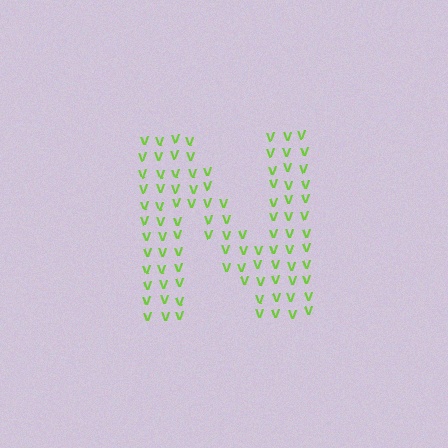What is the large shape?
The large shape is the letter N.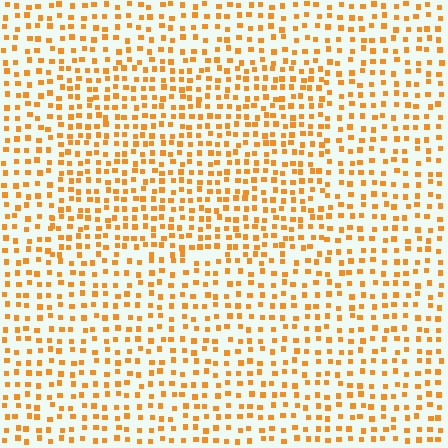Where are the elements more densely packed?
The elements are more densely packed inside the rectangle boundary.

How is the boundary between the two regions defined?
The boundary is defined by a change in element density (approximately 1.4x ratio). All elements are the same color, size, and shape.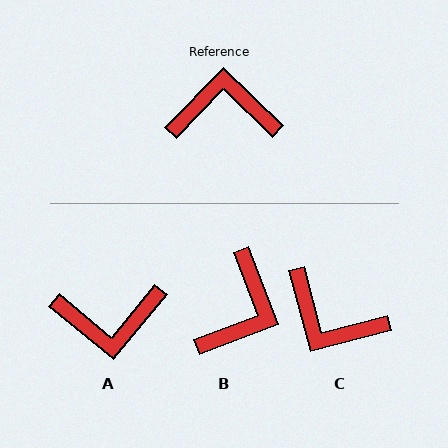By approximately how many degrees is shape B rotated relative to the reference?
Approximately 115 degrees clockwise.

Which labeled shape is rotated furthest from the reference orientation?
A, about 175 degrees away.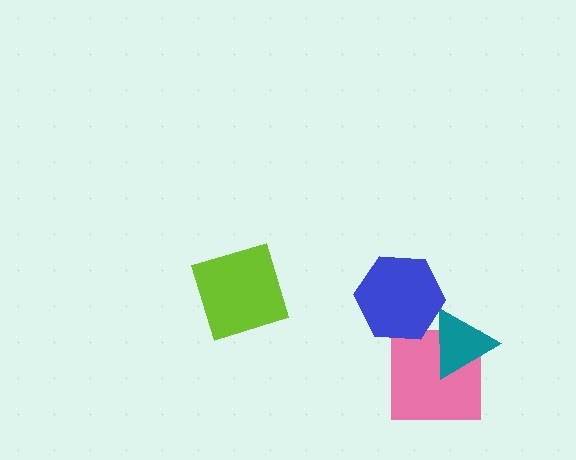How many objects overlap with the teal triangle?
2 objects overlap with the teal triangle.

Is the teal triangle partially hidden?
Yes, it is partially covered by another shape.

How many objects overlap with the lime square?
0 objects overlap with the lime square.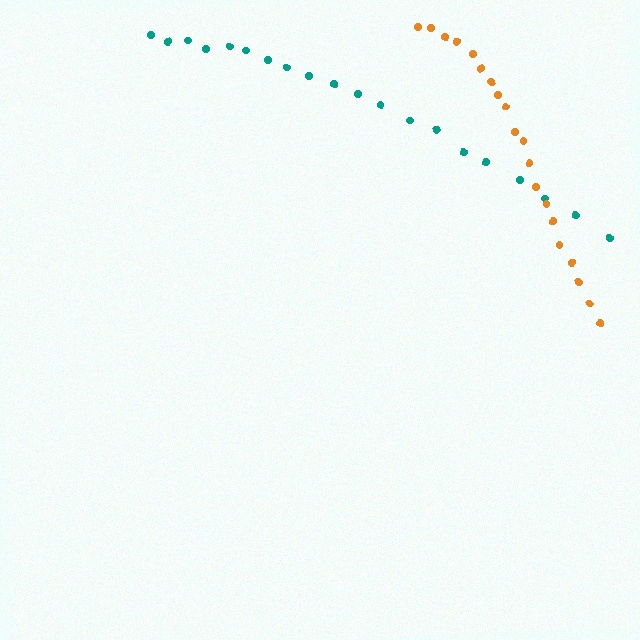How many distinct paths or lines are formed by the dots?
There are 2 distinct paths.